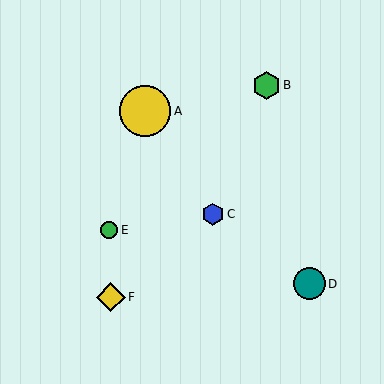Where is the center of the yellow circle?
The center of the yellow circle is at (145, 111).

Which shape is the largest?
The yellow circle (labeled A) is the largest.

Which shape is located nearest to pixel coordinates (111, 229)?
The green circle (labeled E) at (109, 230) is nearest to that location.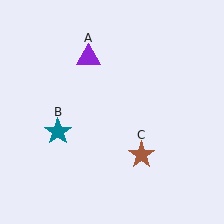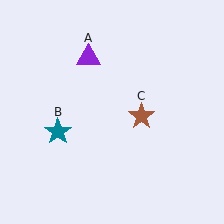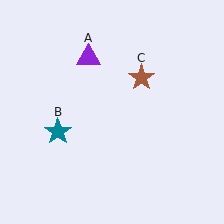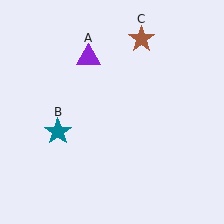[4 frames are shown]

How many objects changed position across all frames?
1 object changed position: brown star (object C).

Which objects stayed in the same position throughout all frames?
Purple triangle (object A) and teal star (object B) remained stationary.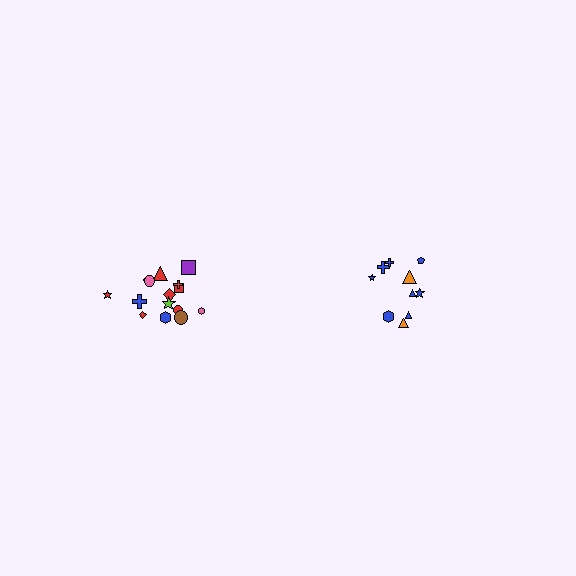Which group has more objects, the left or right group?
The left group.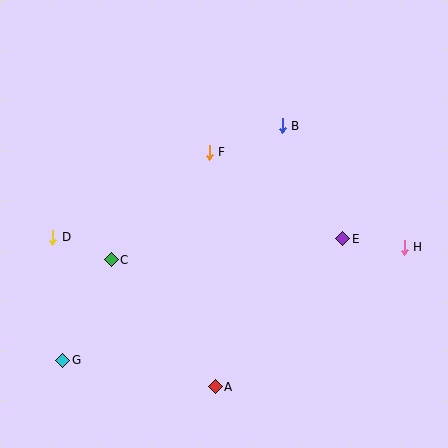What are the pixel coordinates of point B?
Point B is at (282, 126).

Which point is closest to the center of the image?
Point F at (209, 152) is closest to the center.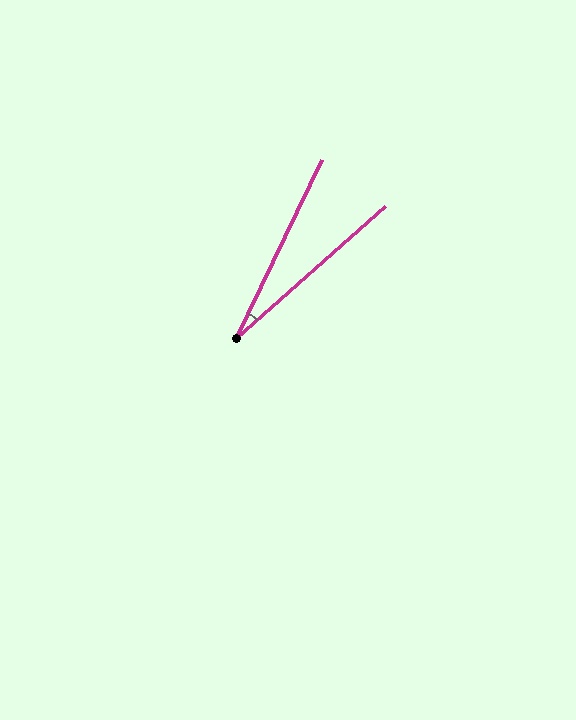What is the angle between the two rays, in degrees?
Approximately 23 degrees.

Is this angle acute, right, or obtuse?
It is acute.